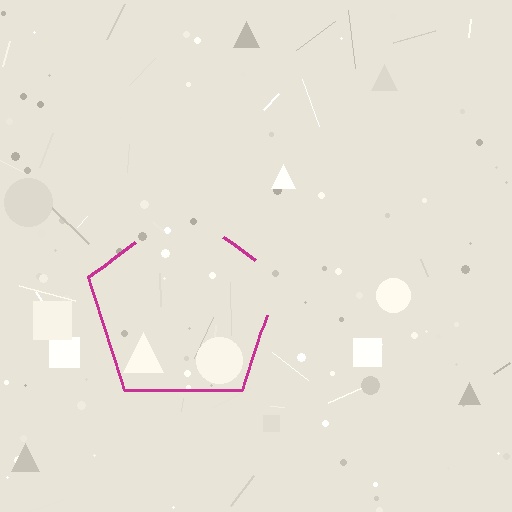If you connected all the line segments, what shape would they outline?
They would outline a pentagon.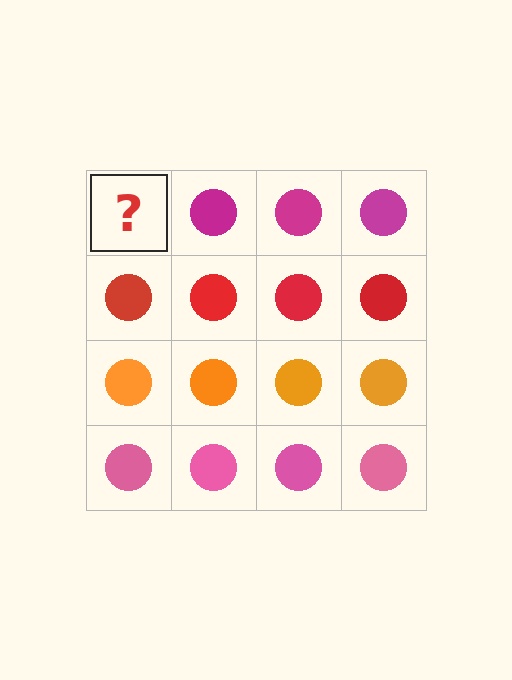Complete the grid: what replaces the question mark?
The question mark should be replaced with a magenta circle.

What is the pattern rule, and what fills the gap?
The rule is that each row has a consistent color. The gap should be filled with a magenta circle.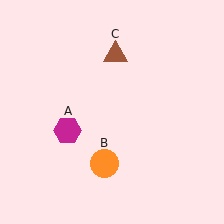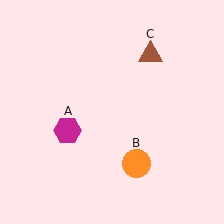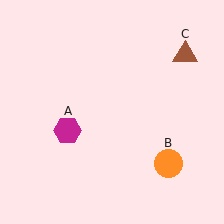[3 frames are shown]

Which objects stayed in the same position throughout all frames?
Magenta hexagon (object A) remained stationary.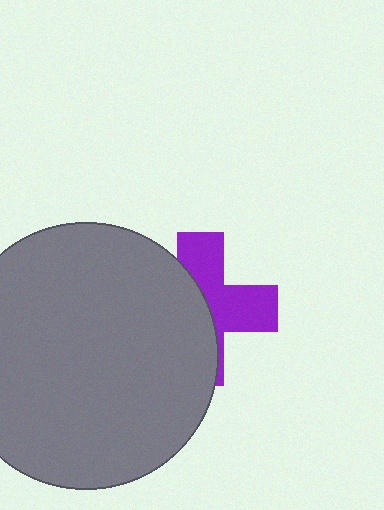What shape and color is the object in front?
The object in front is a gray circle.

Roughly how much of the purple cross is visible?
About half of it is visible (roughly 46%).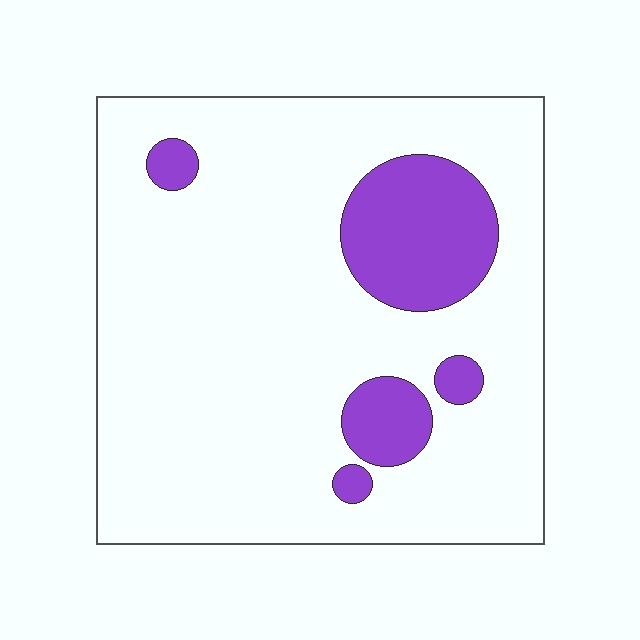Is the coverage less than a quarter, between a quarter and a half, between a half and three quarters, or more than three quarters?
Less than a quarter.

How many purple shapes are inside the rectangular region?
5.